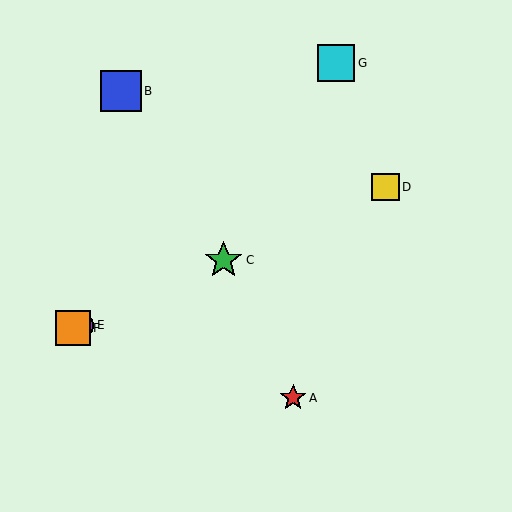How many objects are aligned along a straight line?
4 objects (C, D, E, F) are aligned along a straight line.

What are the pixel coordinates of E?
Object E is at (79, 325).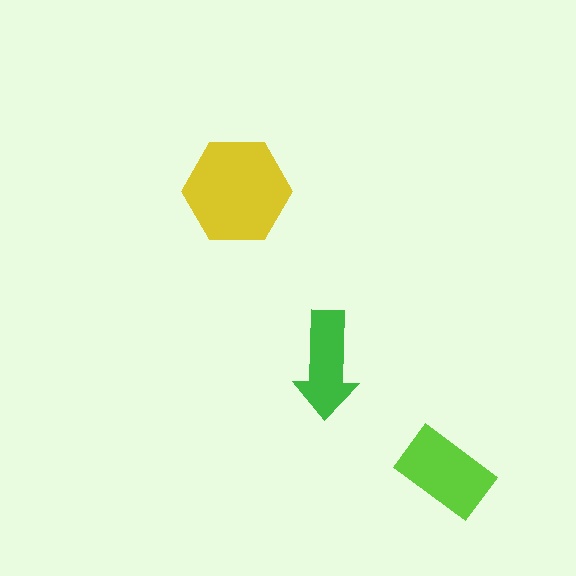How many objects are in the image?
There are 3 objects in the image.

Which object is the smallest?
The green arrow.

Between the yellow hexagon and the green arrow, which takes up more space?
The yellow hexagon.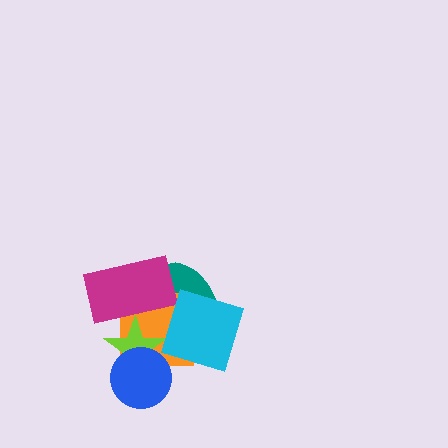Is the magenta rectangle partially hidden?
Yes, it is partially covered by another shape.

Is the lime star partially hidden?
Yes, it is partially covered by another shape.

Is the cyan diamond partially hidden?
No, no other shape covers it.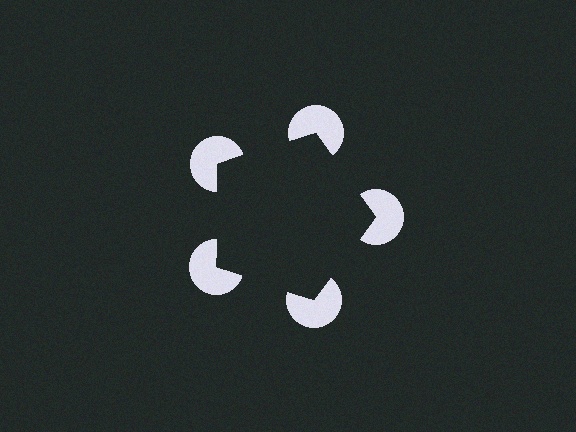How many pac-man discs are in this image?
There are 5 — one at each vertex of the illusory pentagon.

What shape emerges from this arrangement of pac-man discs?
An illusory pentagon — its edges are inferred from the aligned wedge cuts in the pac-man discs, not physically drawn.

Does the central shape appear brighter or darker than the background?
It typically appears slightly darker than the background, even though no actual brightness change is drawn.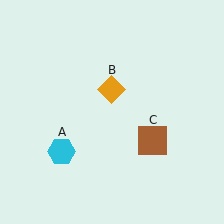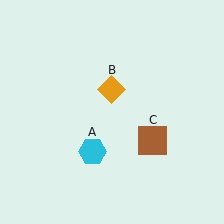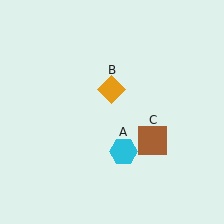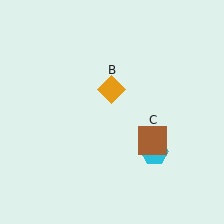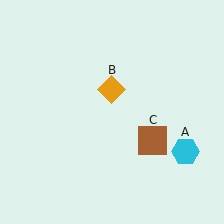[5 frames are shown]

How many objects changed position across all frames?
1 object changed position: cyan hexagon (object A).